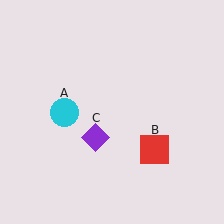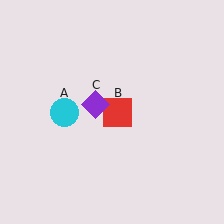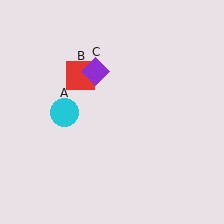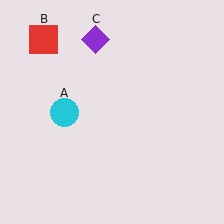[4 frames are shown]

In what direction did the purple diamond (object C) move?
The purple diamond (object C) moved up.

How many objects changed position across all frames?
2 objects changed position: red square (object B), purple diamond (object C).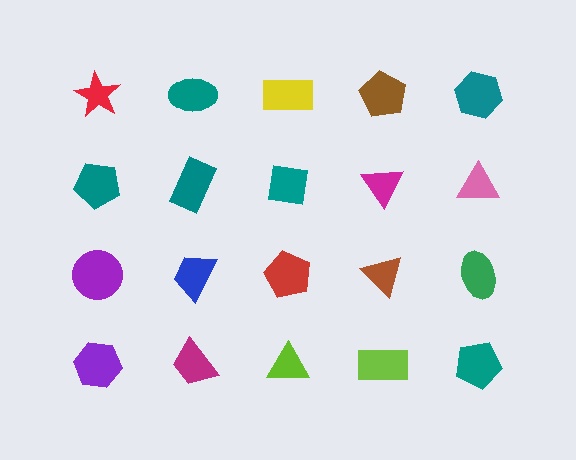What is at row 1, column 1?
A red star.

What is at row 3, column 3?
A red pentagon.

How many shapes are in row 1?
5 shapes.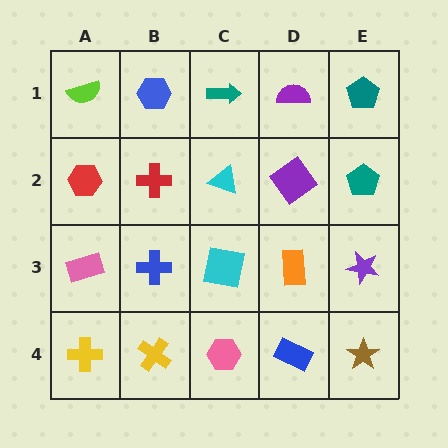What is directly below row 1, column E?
A teal pentagon.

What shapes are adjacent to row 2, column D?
A purple semicircle (row 1, column D), an orange rectangle (row 3, column D), a cyan triangle (row 2, column C), a teal pentagon (row 2, column E).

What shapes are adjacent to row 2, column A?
A lime semicircle (row 1, column A), a pink rectangle (row 3, column A), a red cross (row 2, column B).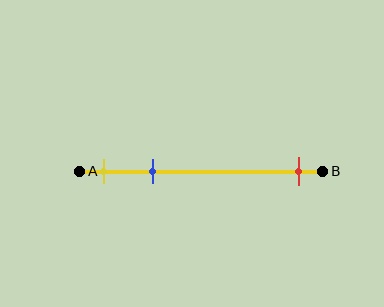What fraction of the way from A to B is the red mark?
The red mark is approximately 90% (0.9) of the way from A to B.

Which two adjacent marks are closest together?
The yellow and blue marks are the closest adjacent pair.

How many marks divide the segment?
There are 3 marks dividing the segment.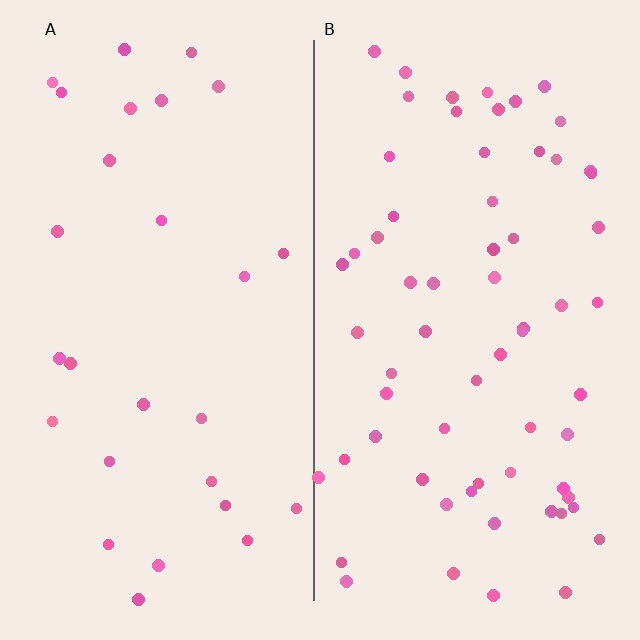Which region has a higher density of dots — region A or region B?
B (the right).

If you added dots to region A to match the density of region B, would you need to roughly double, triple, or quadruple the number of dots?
Approximately double.